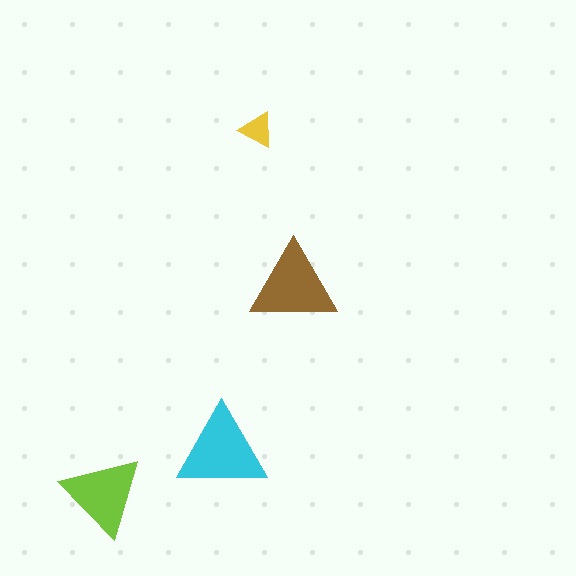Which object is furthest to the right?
The brown triangle is rightmost.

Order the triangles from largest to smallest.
the cyan one, the brown one, the lime one, the yellow one.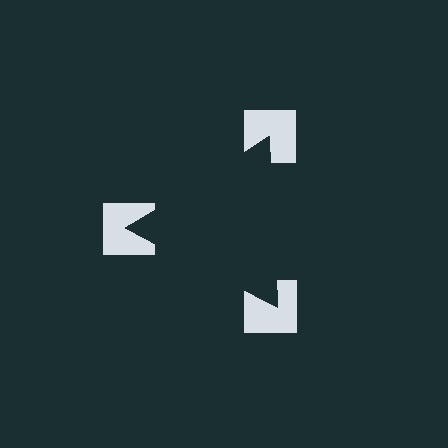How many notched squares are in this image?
There are 3 — one at each vertex of the illusory triangle.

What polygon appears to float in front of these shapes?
An illusory triangle — its edges are inferred from the aligned wedge cuts in the notched squares, not physically drawn.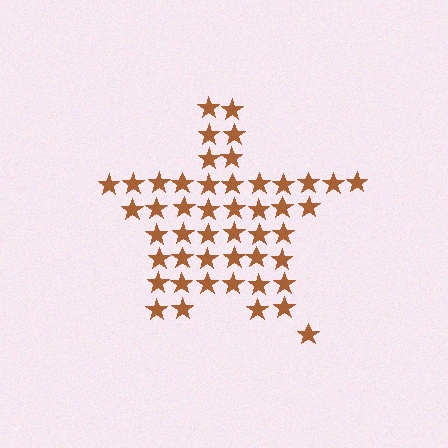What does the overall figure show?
The overall figure shows a star.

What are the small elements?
The small elements are stars.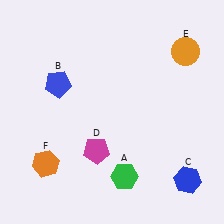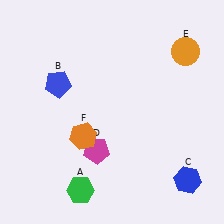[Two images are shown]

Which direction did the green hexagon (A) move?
The green hexagon (A) moved left.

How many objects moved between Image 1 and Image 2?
2 objects moved between the two images.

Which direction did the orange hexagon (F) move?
The orange hexagon (F) moved right.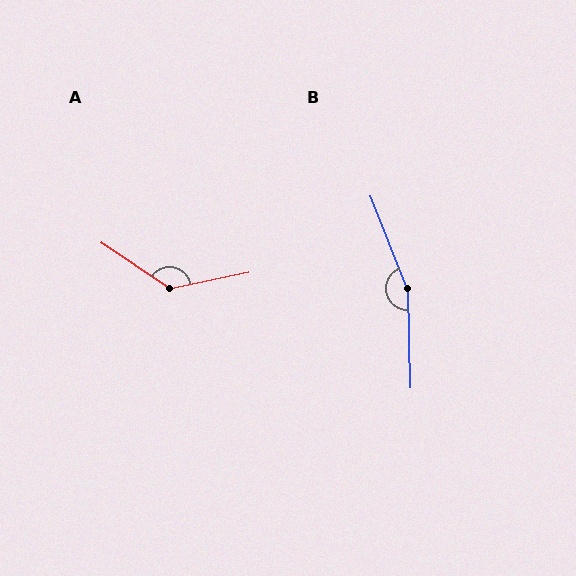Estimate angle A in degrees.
Approximately 134 degrees.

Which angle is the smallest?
A, at approximately 134 degrees.